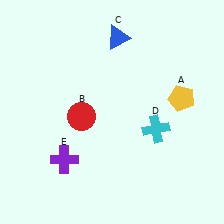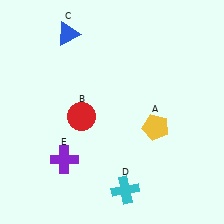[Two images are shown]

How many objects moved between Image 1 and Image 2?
3 objects moved between the two images.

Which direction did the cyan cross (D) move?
The cyan cross (D) moved down.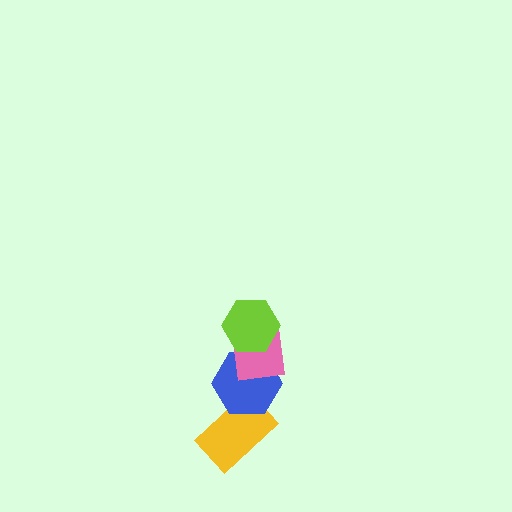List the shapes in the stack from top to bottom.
From top to bottom: the lime hexagon, the pink square, the blue hexagon, the yellow rectangle.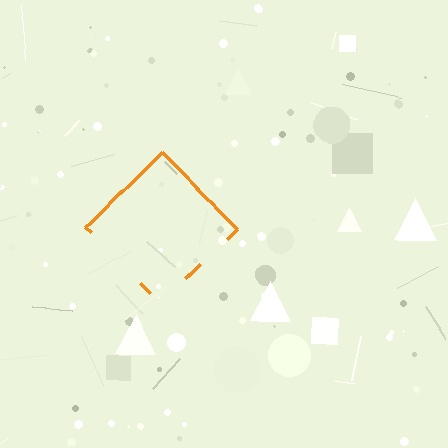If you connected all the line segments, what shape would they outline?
They would outline a diamond.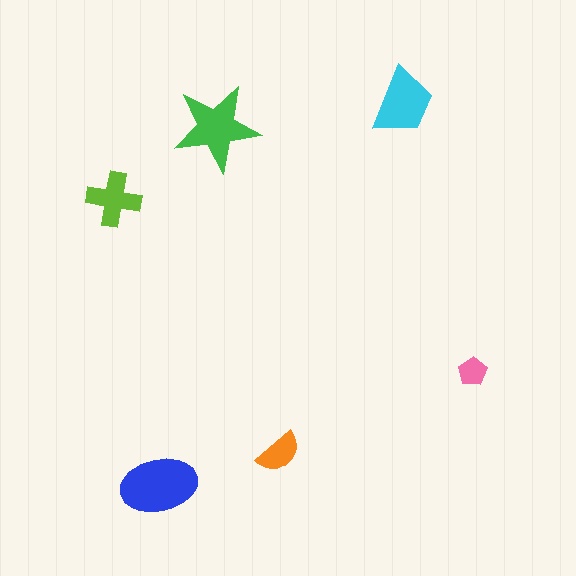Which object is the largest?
The blue ellipse.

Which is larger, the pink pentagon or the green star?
The green star.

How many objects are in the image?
There are 6 objects in the image.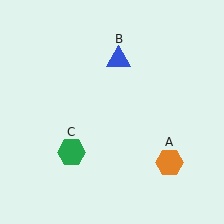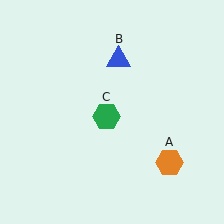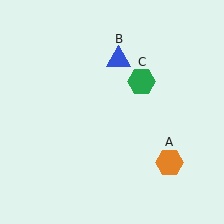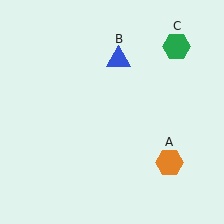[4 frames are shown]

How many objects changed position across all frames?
1 object changed position: green hexagon (object C).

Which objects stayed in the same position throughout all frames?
Orange hexagon (object A) and blue triangle (object B) remained stationary.